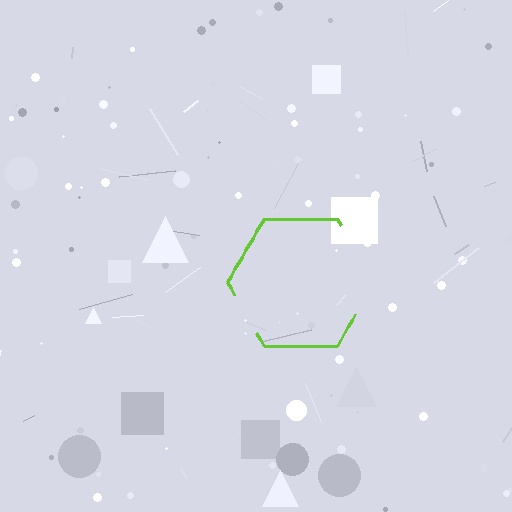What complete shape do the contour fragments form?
The contour fragments form a hexagon.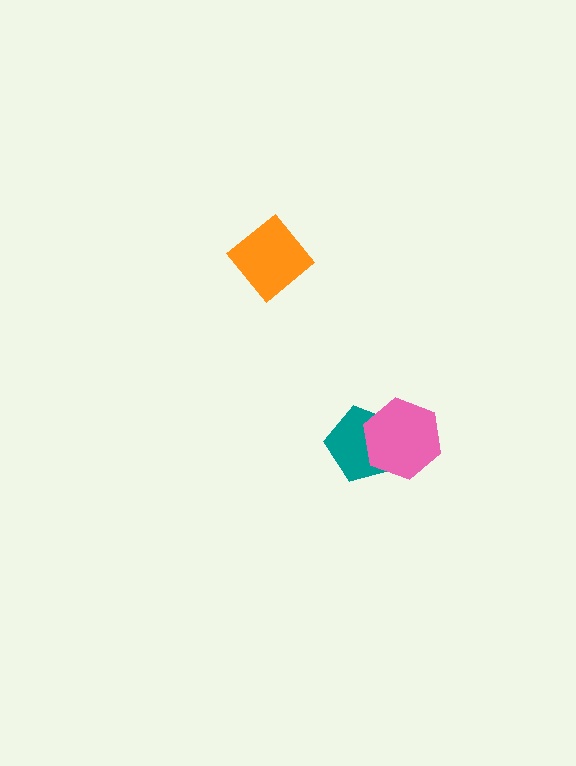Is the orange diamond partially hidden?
No, no other shape covers it.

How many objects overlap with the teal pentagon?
1 object overlaps with the teal pentagon.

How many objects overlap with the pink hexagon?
1 object overlaps with the pink hexagon.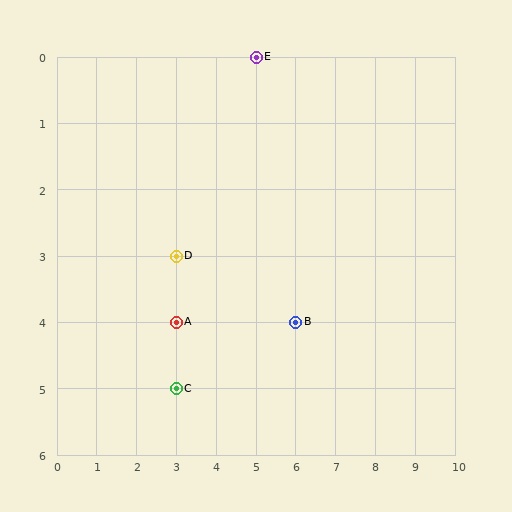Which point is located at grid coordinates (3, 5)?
Point C is at (3, 5).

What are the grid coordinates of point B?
Point B is at grid coordinates (6, 4).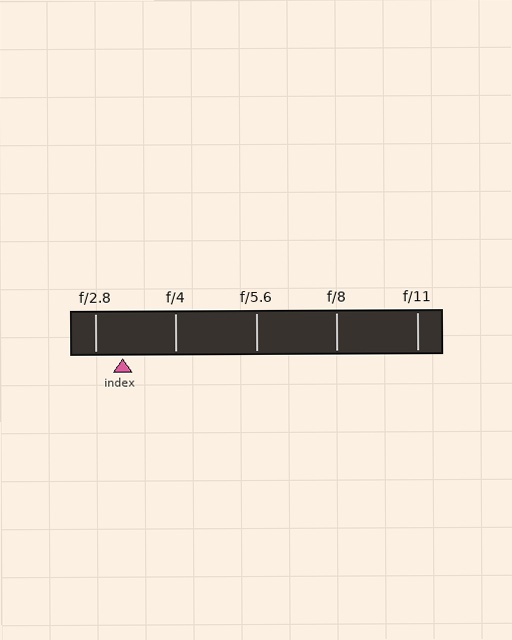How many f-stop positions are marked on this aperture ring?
There are 5 f-stop positions marked.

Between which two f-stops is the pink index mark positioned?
The index mark is between f/2.8 and f/4.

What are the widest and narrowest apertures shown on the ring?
The widest aperture shown is f/2.8 and the narrowest is f/11.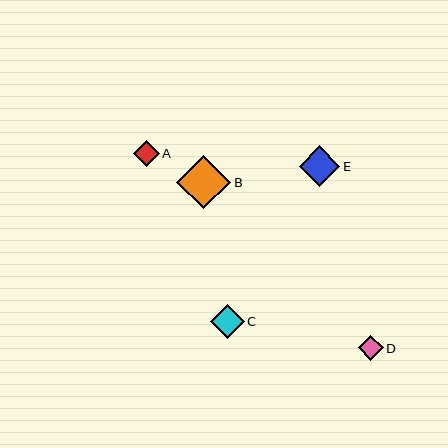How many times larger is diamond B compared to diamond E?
Diamond B is approximately 1.3 times the size of diamond E.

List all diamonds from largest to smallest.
From largest to smallest: B, E, C, A, D.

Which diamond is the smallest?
Diamond D is the smallest with a size of approximately 25 pixels.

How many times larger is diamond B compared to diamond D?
Diamond B is approximately 2.1 times the size of diamond D.